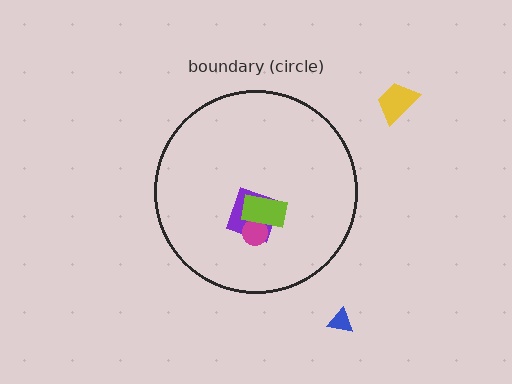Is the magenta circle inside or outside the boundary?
Inside.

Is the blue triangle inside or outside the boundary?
Outside.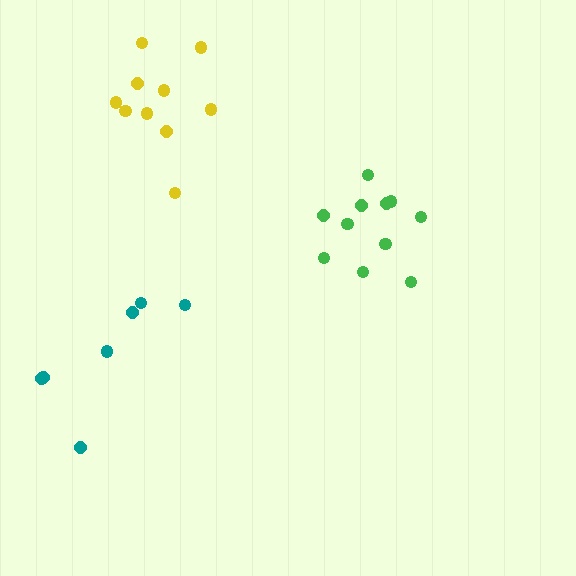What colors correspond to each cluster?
The clusters are colored: green, yellow, teal.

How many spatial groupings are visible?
There are 3 spatial groupings.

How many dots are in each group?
Group 1: 11 dots, Group 2: 10 dots, Group 3: 7 dots (28 total).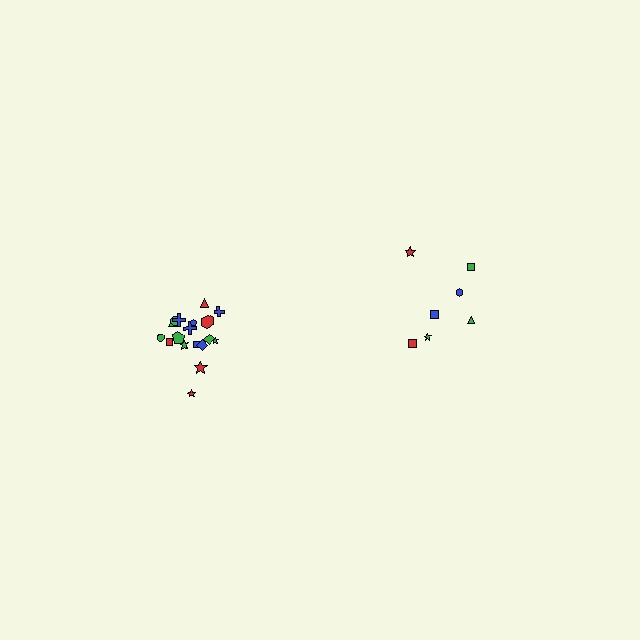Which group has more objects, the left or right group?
The left group.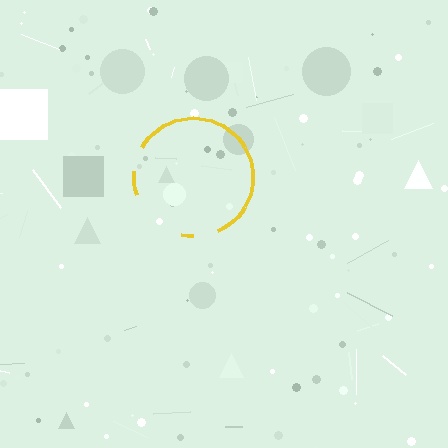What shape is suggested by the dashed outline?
The dashed outline suggests a circle.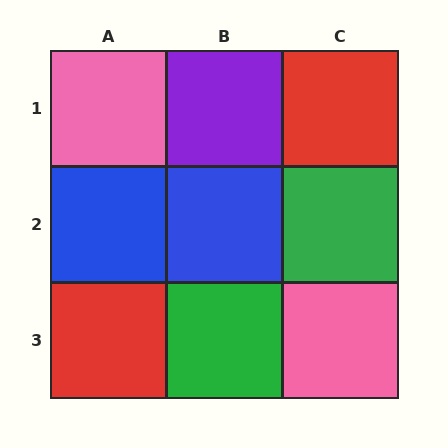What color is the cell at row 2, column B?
Blue.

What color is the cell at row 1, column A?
Pink.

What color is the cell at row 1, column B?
Purple.